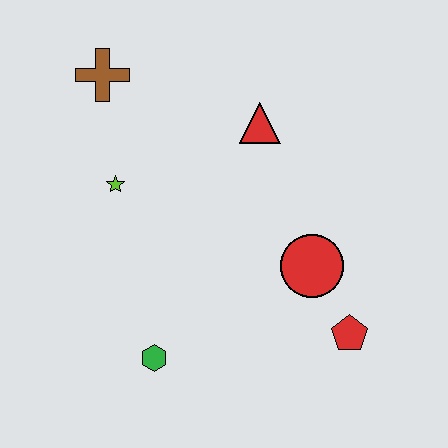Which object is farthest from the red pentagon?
The brown cross is farthest from the red pentagon.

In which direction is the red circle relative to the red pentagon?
The red circle is above the red pentagon.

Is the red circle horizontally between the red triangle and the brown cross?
No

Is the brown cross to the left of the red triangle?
Yes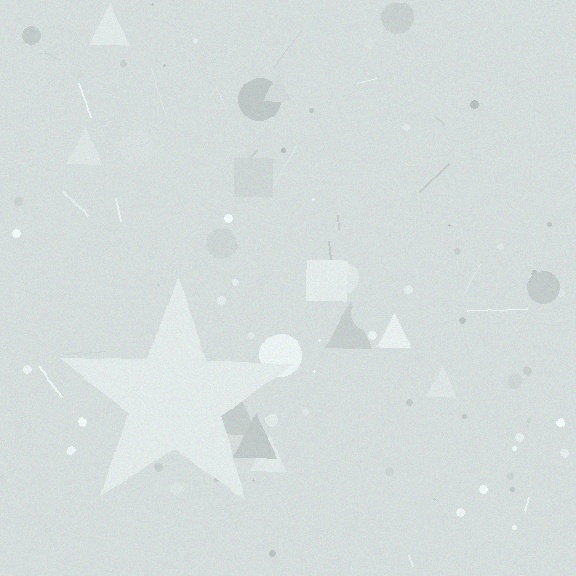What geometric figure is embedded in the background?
A star is embedded in the background.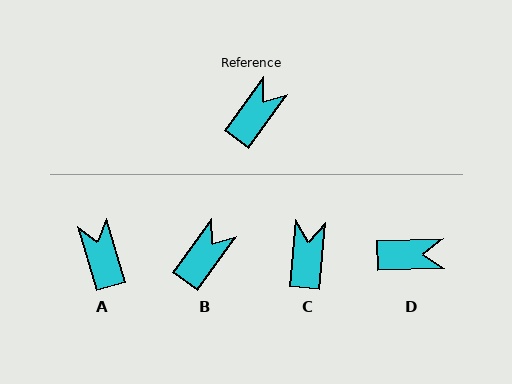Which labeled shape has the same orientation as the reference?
B.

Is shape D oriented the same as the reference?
No, it is off by about 53 degrees.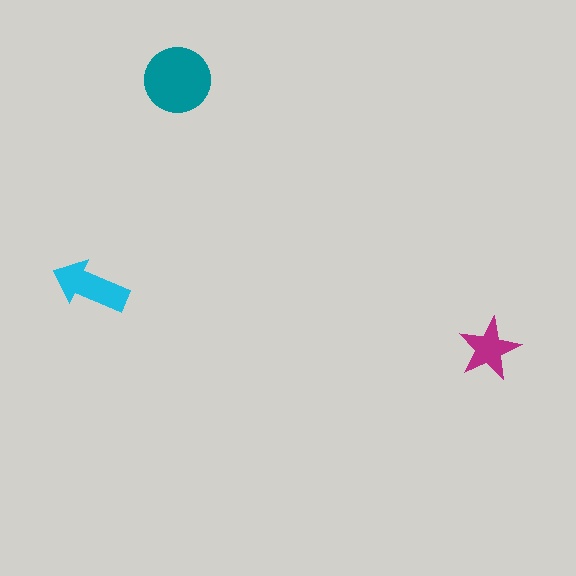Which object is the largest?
The teal circle.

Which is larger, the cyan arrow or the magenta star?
The cyan arrow.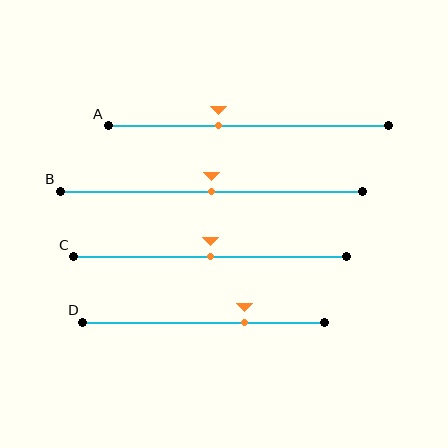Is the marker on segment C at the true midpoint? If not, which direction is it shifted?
Yes, the marker on segment C is at the true midpoint.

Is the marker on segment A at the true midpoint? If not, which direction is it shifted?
No, the marker on segment A is shifted to the left by about 11% of the segment length.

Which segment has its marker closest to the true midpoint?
Segment B has its marker closest to the true midpoint.